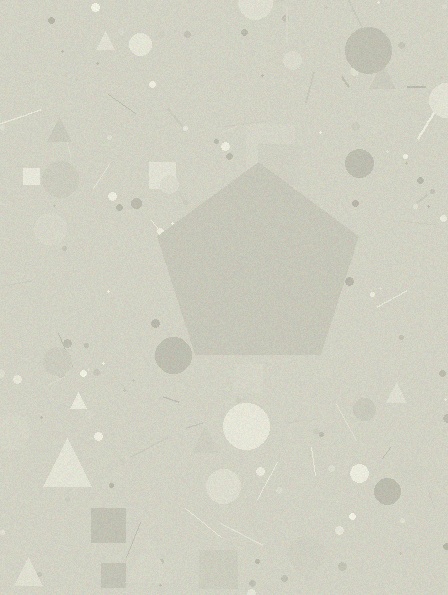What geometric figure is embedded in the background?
A pentagon is embedded in the background.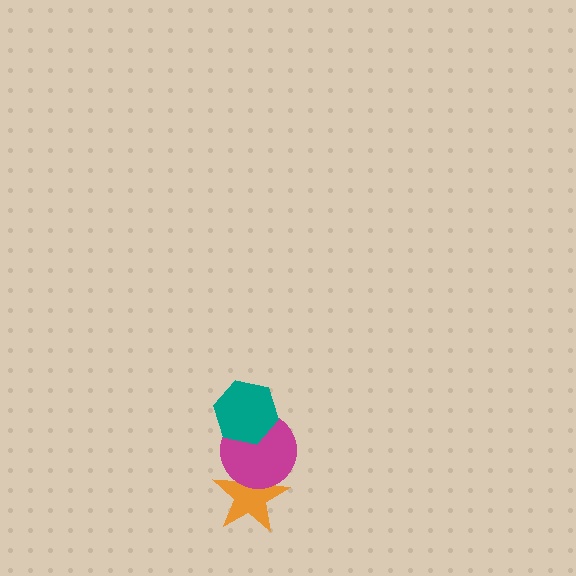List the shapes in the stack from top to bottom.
From top to bottom: the teal hexagon, the magenta circle, the orange star.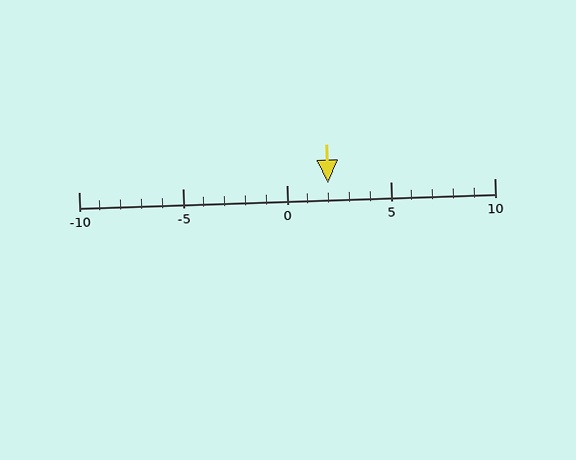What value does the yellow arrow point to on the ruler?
The yellow arrow points to approximately 2.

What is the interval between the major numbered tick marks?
The major tick marks are spaced 5 units apart.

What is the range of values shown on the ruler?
The ruler shows values from -10 to 10.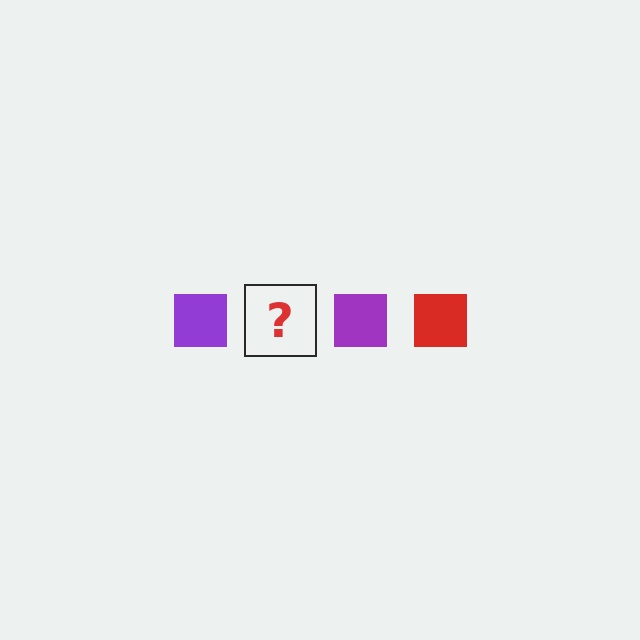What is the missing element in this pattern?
The missing element is a red square.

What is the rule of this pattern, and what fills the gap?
The rule is that the pattern cycles through purple, red squares. The gap should be filled with a red square.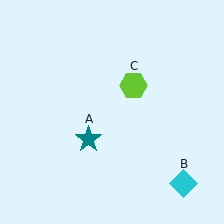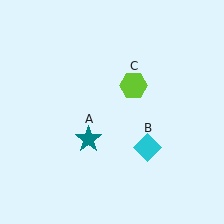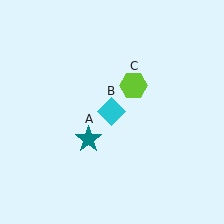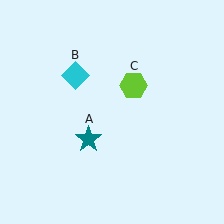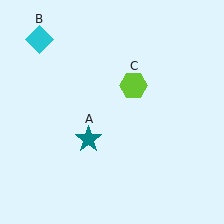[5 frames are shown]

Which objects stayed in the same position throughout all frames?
Teal star (object A) and lime hexagon (object C) remained stationary.